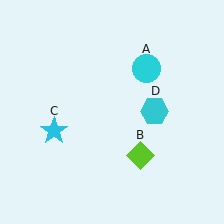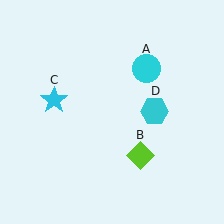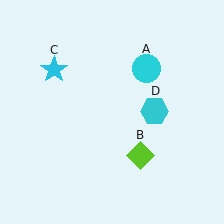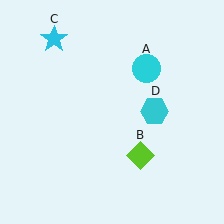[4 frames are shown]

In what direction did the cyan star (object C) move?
The cyan star (object C) moved up.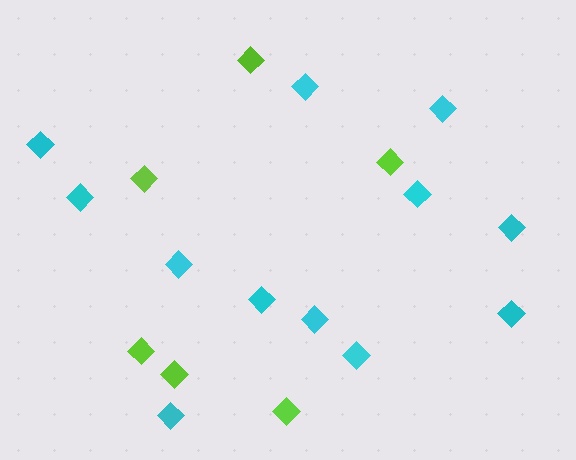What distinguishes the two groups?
There are 2 groups: one group of cyan diamonds (12) and one group of lime diamonds (6).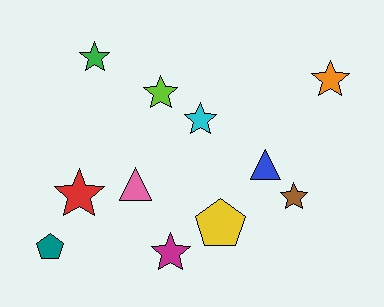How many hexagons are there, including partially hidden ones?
There are no hexagons.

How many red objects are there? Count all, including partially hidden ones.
There is 1 red object.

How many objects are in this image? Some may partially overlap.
There are 11 objects.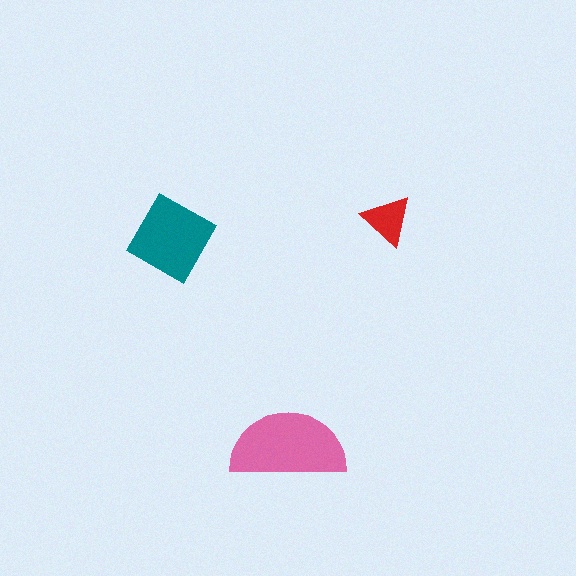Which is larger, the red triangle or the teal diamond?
The teal diamond.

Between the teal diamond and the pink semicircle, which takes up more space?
The pink semicircle.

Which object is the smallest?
The red triangle.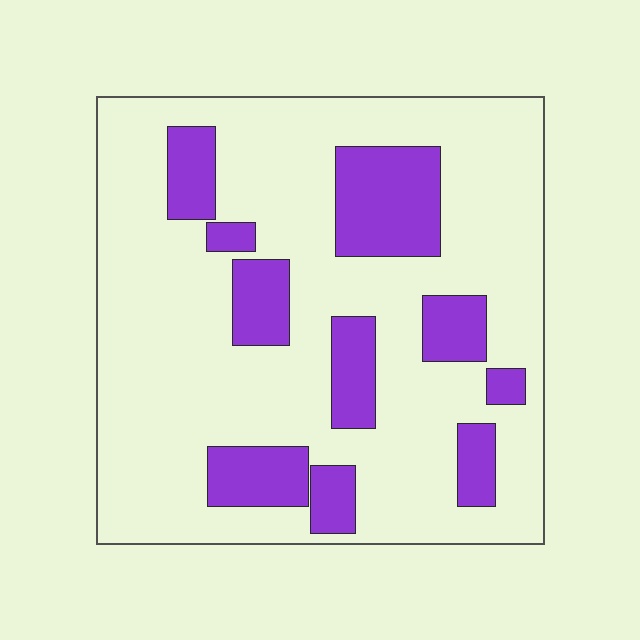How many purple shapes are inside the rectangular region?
10.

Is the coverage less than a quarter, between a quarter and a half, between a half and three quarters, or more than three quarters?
Less than a quarter.